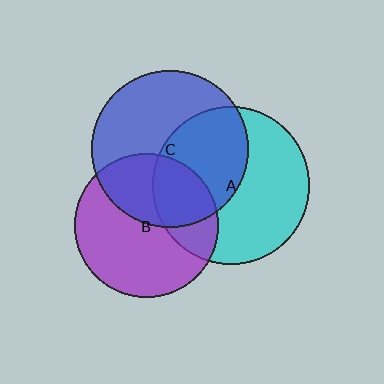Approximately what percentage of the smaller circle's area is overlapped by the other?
Approximately 45%.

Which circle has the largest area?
Circle A (cyan).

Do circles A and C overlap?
Yes.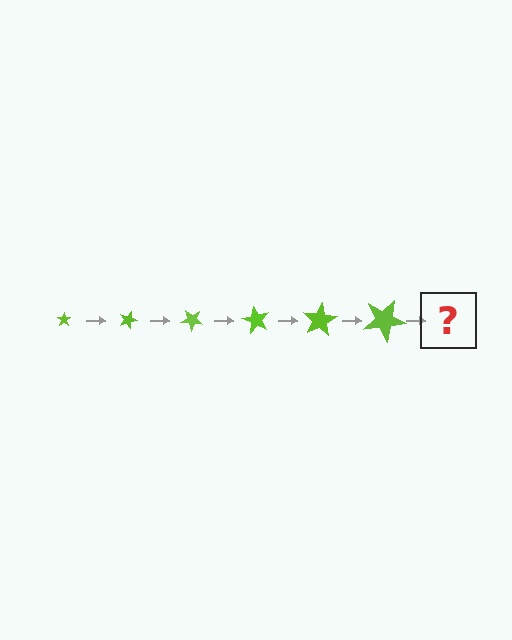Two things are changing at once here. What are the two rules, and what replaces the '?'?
The two rules are that the star grows larger each step and it rotates 20 degrees each step. The '?' should be a star, larger than the previous one and rotated 120 degrees from the start.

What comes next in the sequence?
The next element should be a star, larger than the previous one and rotated 120 degrees from the start.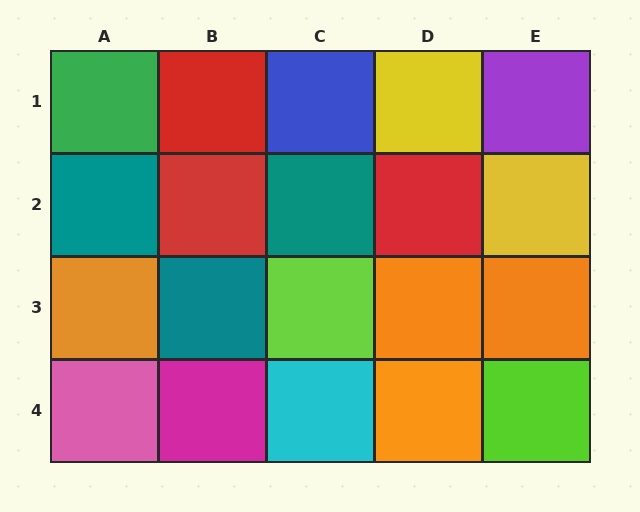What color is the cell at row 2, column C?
Teal.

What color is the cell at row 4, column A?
Pink.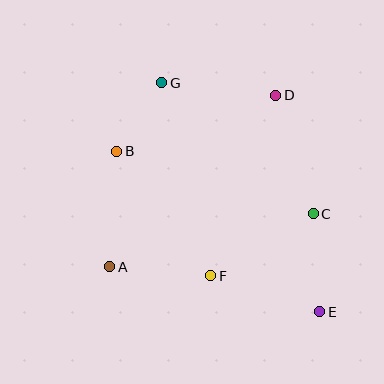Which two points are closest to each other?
Points B and G are closest to each other.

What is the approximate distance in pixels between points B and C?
The distance between B and C is approximately 206 pixels.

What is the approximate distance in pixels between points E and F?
The distance between E and F is approximately 115 pixels.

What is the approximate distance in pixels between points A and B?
The distance between A and B is approximately 116 pixels.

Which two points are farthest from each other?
Points E and G are farthest from each other.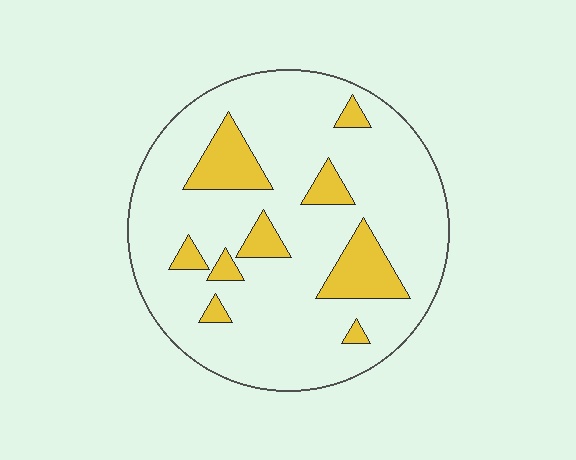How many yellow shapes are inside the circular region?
9.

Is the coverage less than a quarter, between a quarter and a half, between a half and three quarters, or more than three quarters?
Less than a quarter.